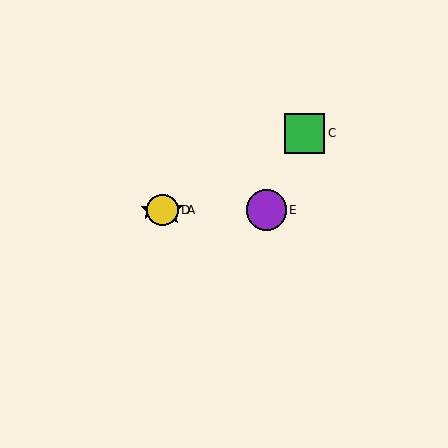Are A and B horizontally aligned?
Yes, both are at y≈210.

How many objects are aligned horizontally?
4 objects (A, B, D, E) are aligned horizontally.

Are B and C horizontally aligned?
No, B is at y≈210 and C is at y≈133.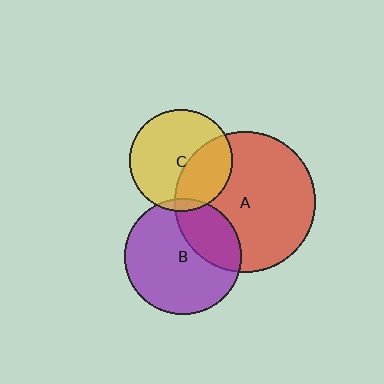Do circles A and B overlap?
Yes.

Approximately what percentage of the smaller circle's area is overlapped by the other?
Approximately 30%.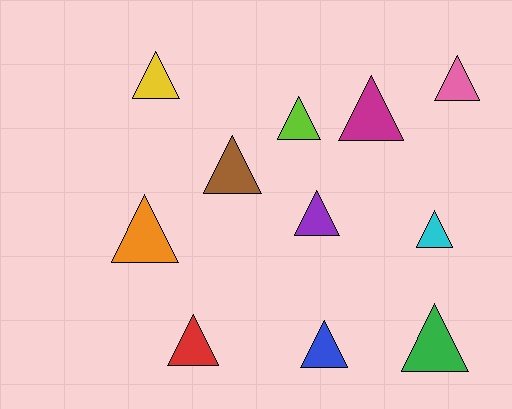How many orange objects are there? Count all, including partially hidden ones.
There is 1 orange object.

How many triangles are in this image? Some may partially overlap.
There are 11 triangles.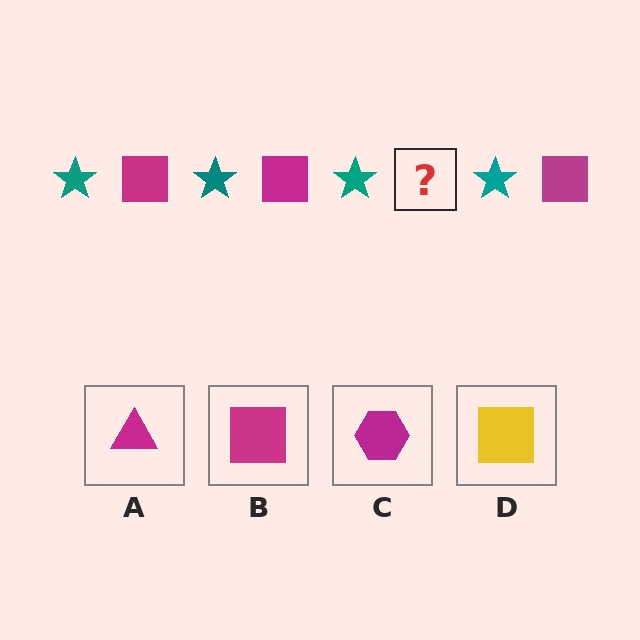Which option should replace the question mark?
Option B.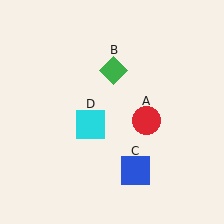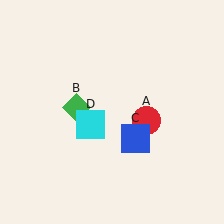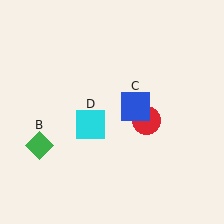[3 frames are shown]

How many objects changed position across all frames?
2 objects changed position: green diamond (object B), blue square (object C).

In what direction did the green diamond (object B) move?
The green diamond (object B) moved down and to the left.